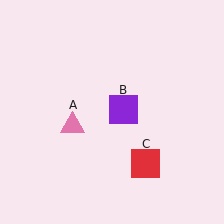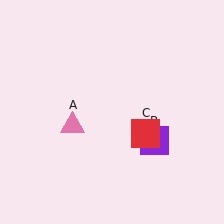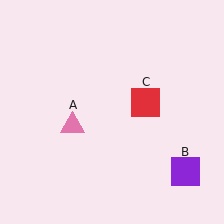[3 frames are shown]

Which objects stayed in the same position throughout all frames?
Pink triangle (object A) remained stationary.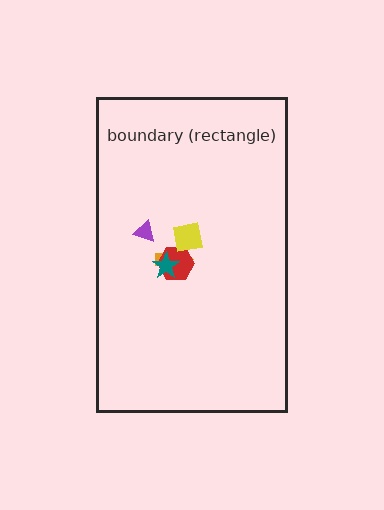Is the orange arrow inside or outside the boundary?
Inside.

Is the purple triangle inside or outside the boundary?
Inside.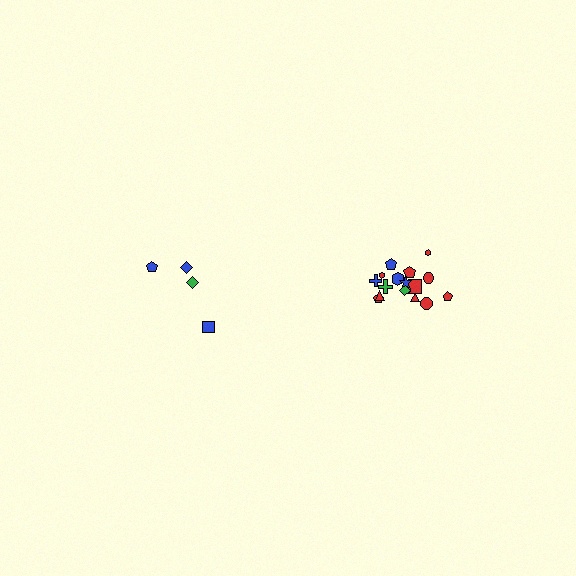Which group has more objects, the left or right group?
The right group.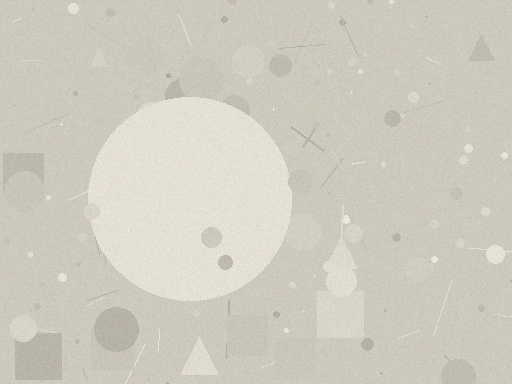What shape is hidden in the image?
A circle is hidden in the image.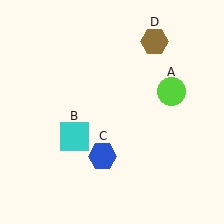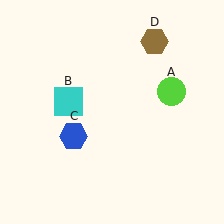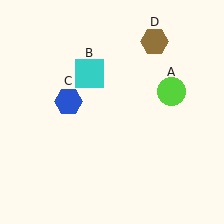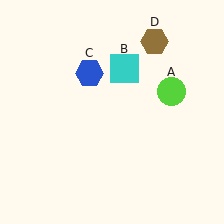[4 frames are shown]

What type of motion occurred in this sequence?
The cyan square (object B), blue hexagon (object C) rotated clockwise around the center of the scene.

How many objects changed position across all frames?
2 objects changed position: cyan square (object B), blue hexagon (object C).